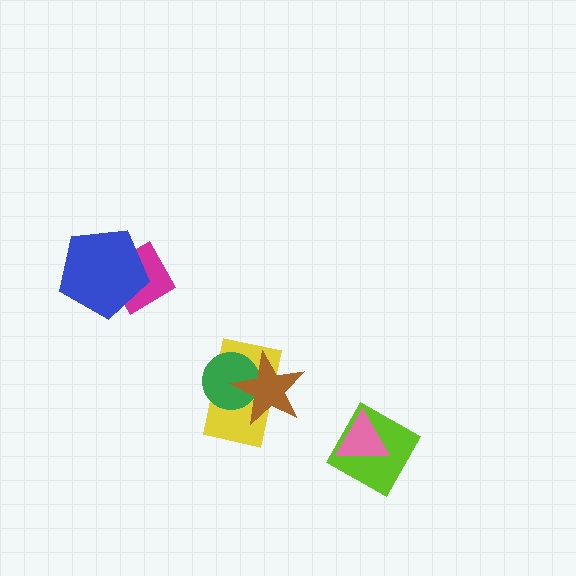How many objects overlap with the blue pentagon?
1 object overlaps with the blue pentagon.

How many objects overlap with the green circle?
2 objects overlap with the green circle.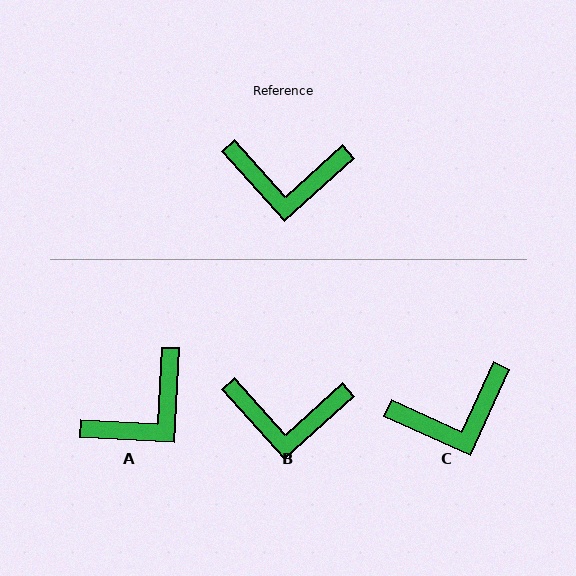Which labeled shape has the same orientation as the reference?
B.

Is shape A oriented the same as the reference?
No, it is off by about 45 degrees.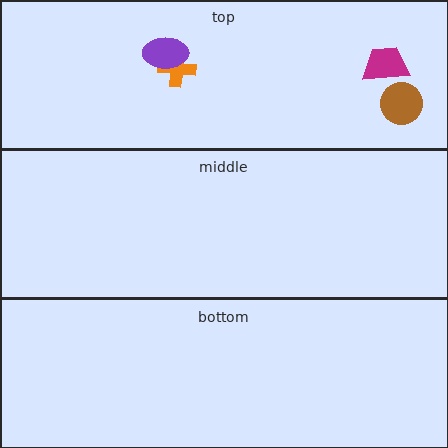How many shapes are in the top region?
4.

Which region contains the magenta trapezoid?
The top region.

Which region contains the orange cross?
The top region.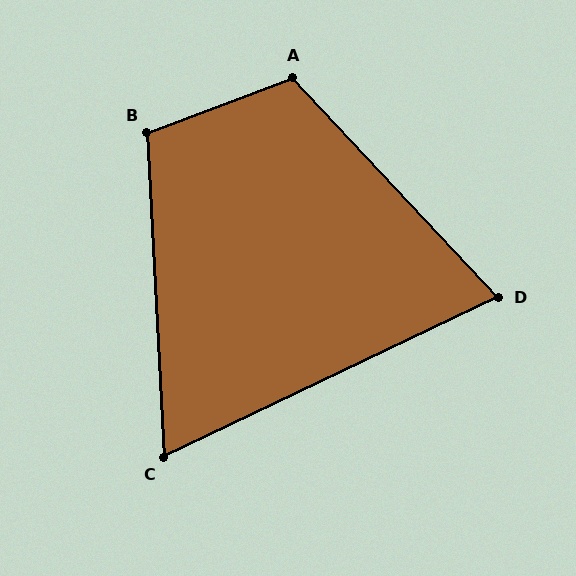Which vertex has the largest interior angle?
A, at approximately 113 degrees.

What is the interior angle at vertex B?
Approximately 108 degrees (obtuse).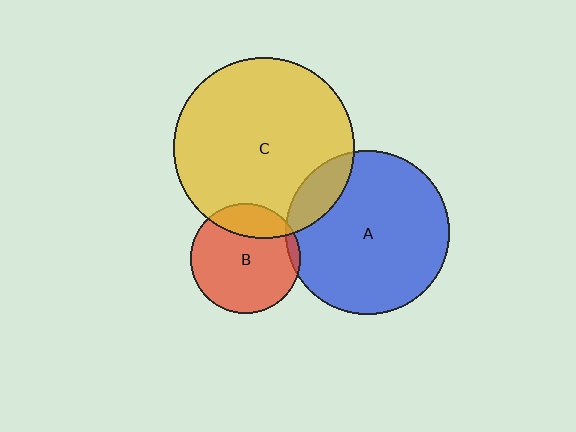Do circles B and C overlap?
Yes.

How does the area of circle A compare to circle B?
Approximately 2.2 times.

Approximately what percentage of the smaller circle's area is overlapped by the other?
Approximately 20%.